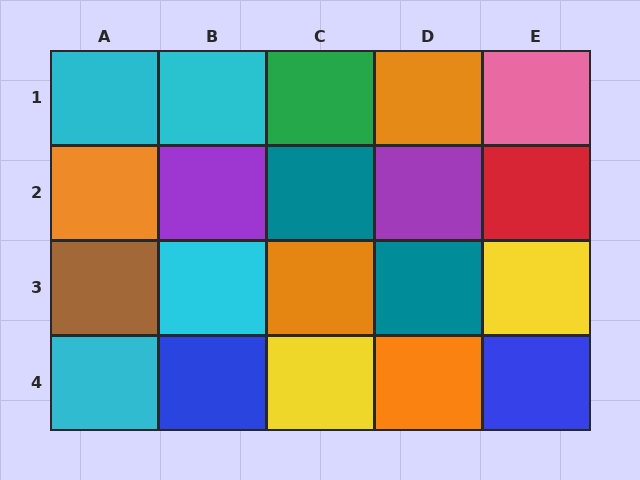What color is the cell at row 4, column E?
Blue.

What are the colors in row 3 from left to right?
Brown, cyan, orange, teal, yellow.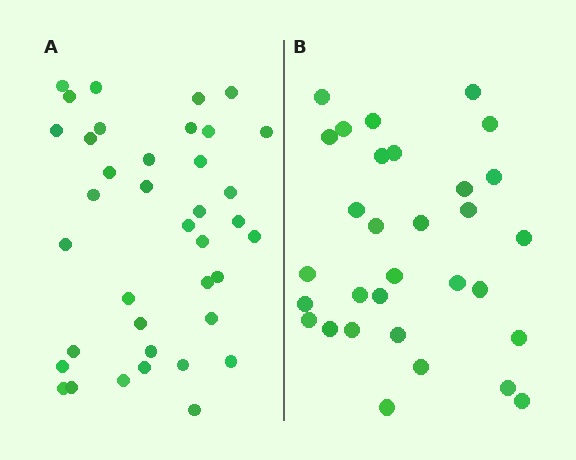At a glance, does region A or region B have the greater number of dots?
Region A (the left region) has more dots.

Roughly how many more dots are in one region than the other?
Region A has roughly 8 or so more dots than region B.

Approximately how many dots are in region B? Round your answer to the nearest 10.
About 30 dots. (The exact count is 31, which rounds to 30.)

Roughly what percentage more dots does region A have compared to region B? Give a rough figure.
About 25% more.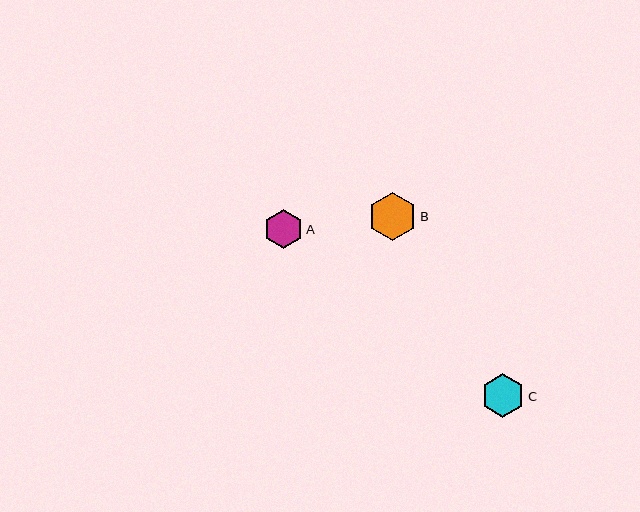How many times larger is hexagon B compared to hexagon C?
Hexagon B is approximately 1.1 times the size of hexagon C.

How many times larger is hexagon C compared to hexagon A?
Hexagon C is approximately 1.1 times the size of hexagon A.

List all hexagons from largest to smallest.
From largest to smallest: B, C, A.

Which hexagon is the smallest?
Hexagon A is the smallest with a size of approximately 39 pixels.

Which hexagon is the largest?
Hexagon B is the largest with a size of approximately 48 pixels.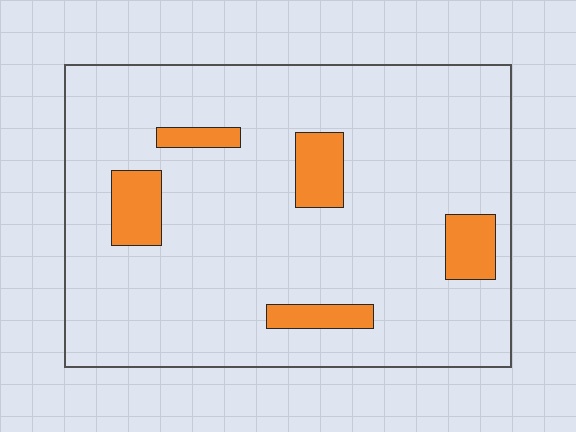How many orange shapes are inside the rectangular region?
5.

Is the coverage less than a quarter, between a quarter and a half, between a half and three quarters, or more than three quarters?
Less than a quarter.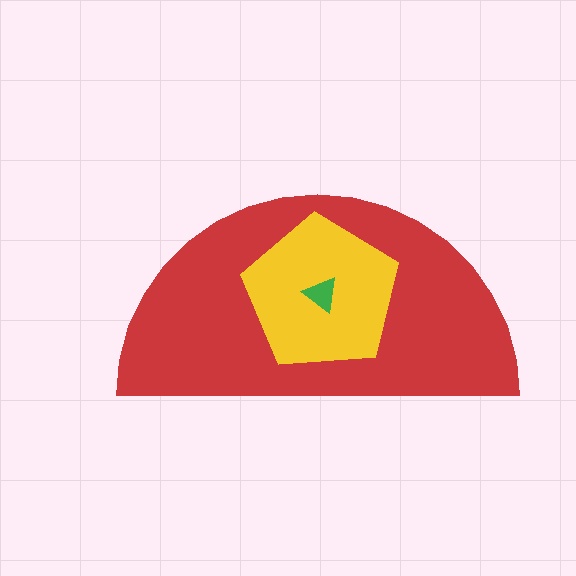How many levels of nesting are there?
3.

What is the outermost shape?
The red semicircle.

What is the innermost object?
The green triangle.